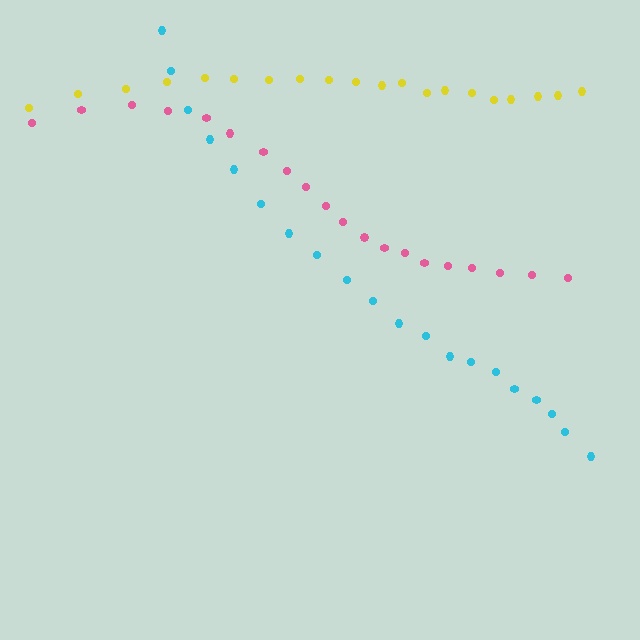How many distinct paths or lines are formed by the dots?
There are 3 distinct paths.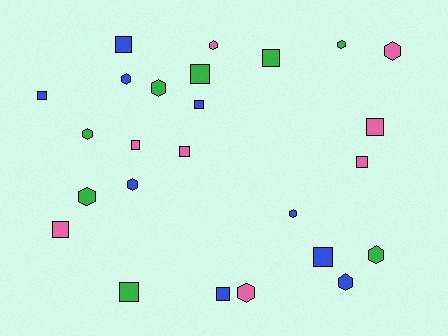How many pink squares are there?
There are 5 pink squares.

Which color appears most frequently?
Blue, with 9 objects.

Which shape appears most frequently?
Square, with 13 objects.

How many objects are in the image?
There are 25 objects.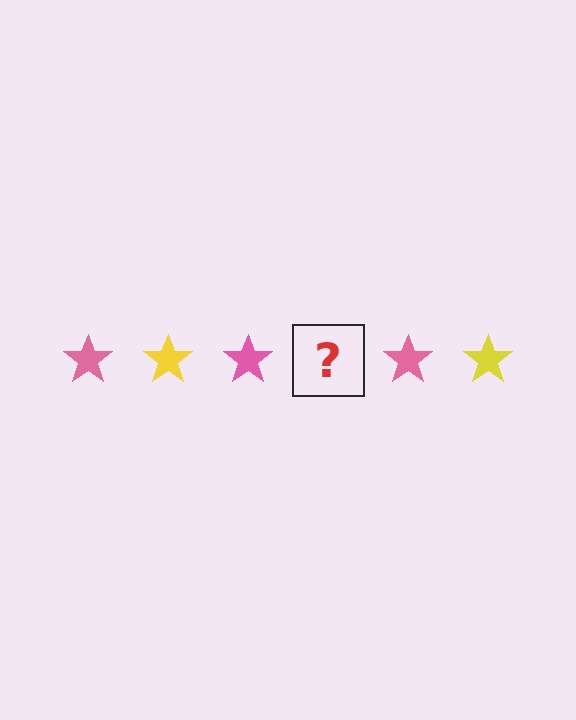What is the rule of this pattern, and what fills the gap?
The rule is that the pattern cycles through pink, yellow stars. The gap should be filled with a yellow star.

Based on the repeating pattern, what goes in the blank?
The blank should be a yellow star.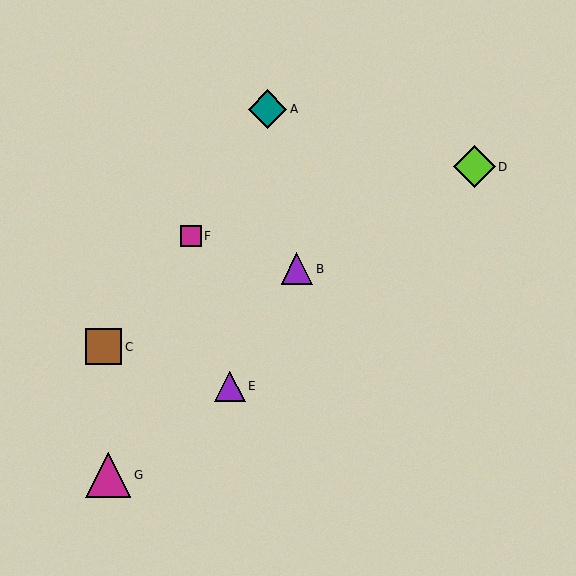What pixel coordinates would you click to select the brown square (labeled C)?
Click at (104, 347) to select the brown square C.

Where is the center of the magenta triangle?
The center of the magenta triangle is at (108, 475).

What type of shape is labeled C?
Shape C is a brown square.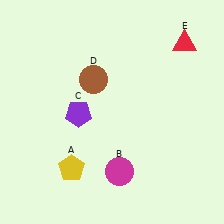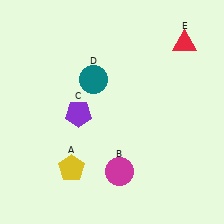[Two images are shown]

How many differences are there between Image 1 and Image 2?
There is 1 difference between the two images.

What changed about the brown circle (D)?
In Image 1, D is brown. In Image 2, it changed to teal.